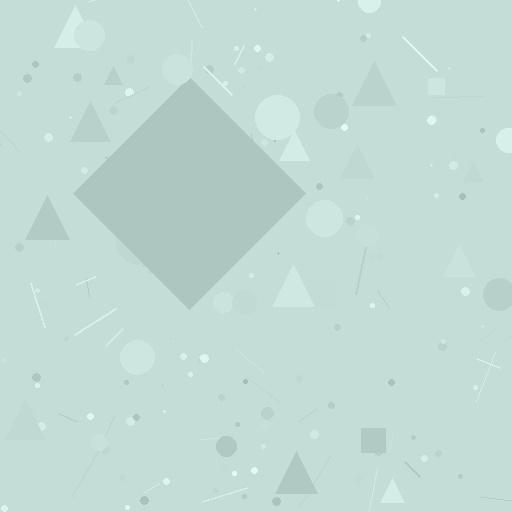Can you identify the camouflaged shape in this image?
The camouflaged shape is a diamond.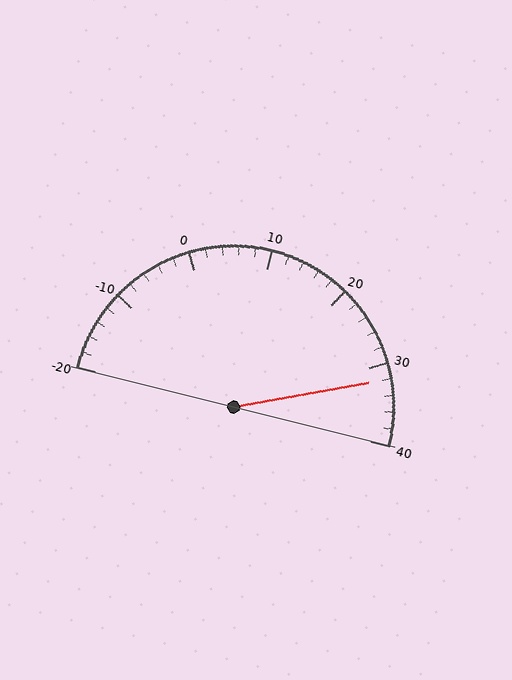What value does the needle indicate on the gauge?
The needle indicates approximately 32.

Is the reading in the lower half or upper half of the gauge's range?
The reading is in the upper half of the range (-20 to 40).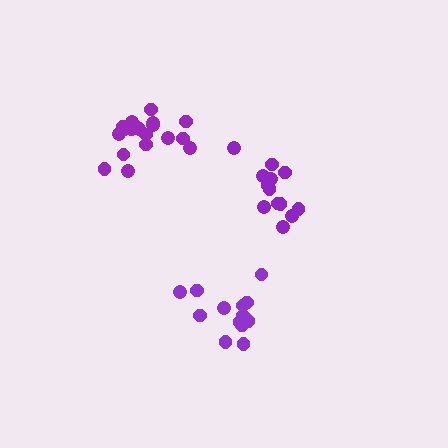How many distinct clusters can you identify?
There are 3 distinct clusters.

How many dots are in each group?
Group 1: 14 dots, Group 2: 13 dots, Group 3: 19 dots (46 total).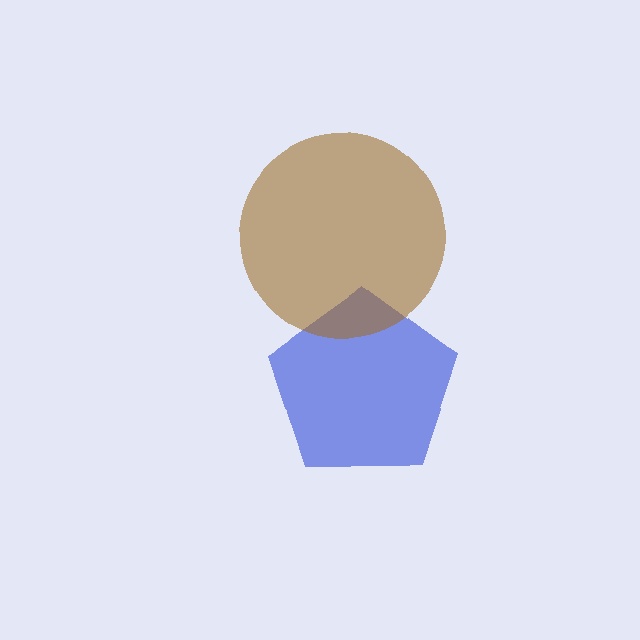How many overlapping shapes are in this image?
There are 2 overlapping shapes in the image.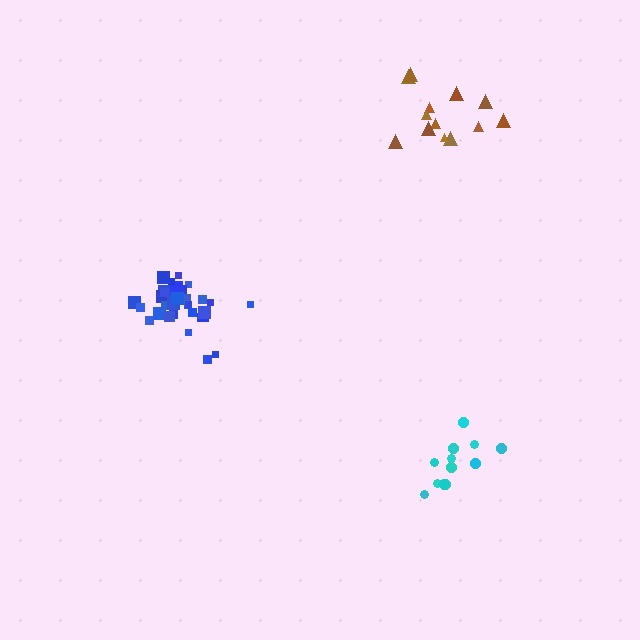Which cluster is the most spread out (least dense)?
Brown.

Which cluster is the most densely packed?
Blue.